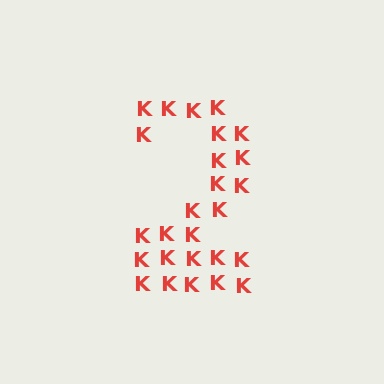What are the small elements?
The small elements are letter K's.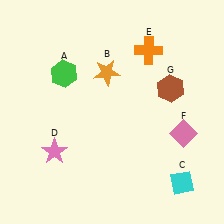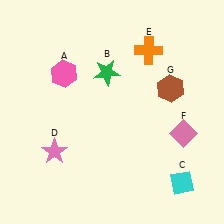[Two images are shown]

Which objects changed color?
A changed from green to pink. B changed from orange to green.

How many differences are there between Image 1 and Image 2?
There are 2 differences between the two images.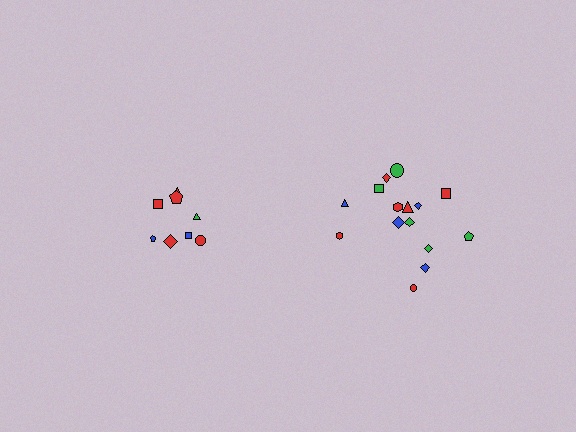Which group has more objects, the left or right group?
The right group.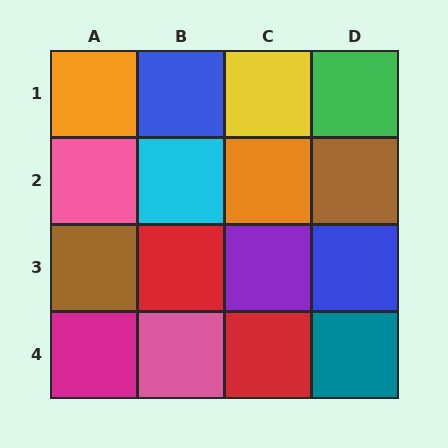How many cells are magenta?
1 cell is magenta.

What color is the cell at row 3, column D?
Blue.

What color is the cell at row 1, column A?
Orange.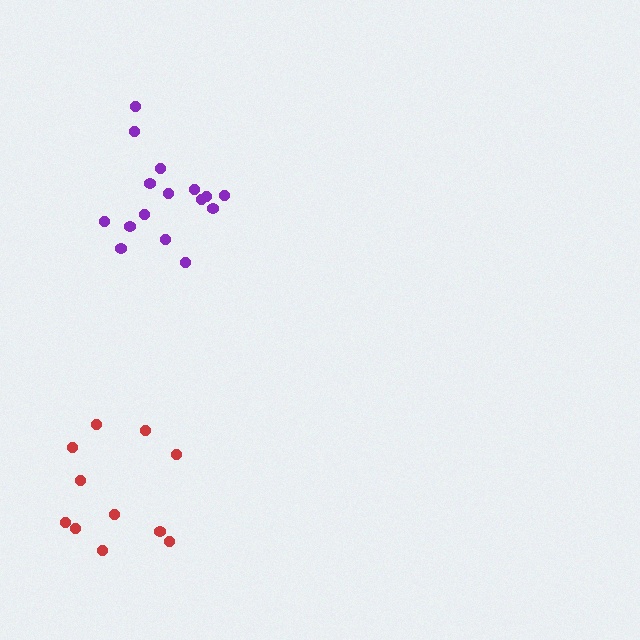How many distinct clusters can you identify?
There are 2 distinct clusters.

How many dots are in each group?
Group 1: 11 dots, Group 2: 16 dots (27 total).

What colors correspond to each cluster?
The clusters are colored: red, purple.